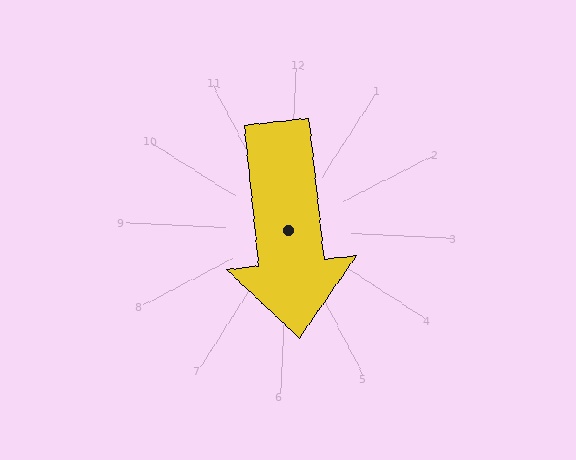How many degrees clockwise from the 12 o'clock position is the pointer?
Approximately 171 degrees.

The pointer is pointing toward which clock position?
Roughly 6 o'clock.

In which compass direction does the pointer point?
South.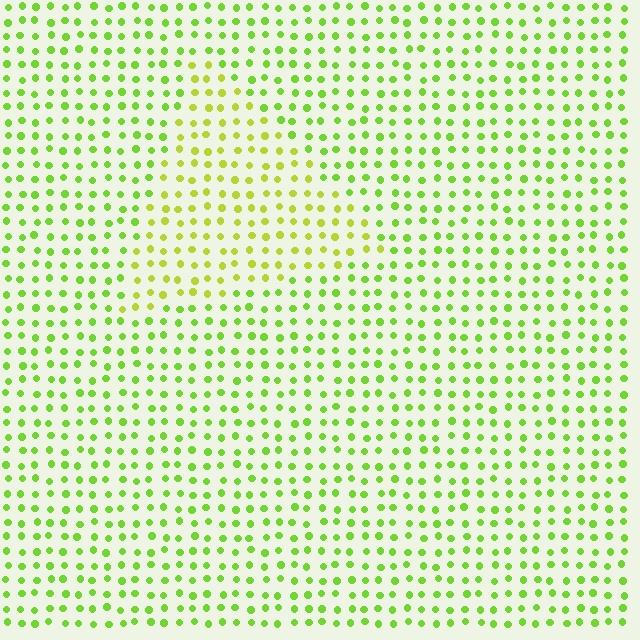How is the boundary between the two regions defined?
The boundary is defined purely by a slight shift in hue (about 25 degrees). Spacing, size, and orientation are identical on both sides.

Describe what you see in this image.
The image is filled with small lime elements in a uniform arrangement. A triangle-shaped region is visible where the elements are tinted to a slightly different hue, forming a subtle color boundary.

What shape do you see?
I see a triangle.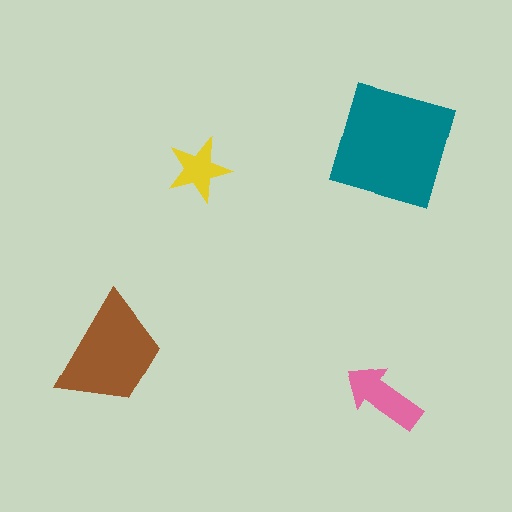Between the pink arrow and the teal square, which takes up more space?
The teal square.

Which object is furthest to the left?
The brown trapezoid is leftmost.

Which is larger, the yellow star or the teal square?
The teal square.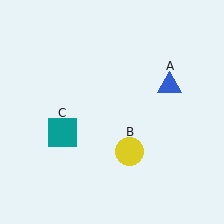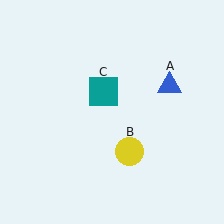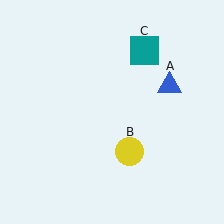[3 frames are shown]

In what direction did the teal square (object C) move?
The teal square (object C) moved up and to the right.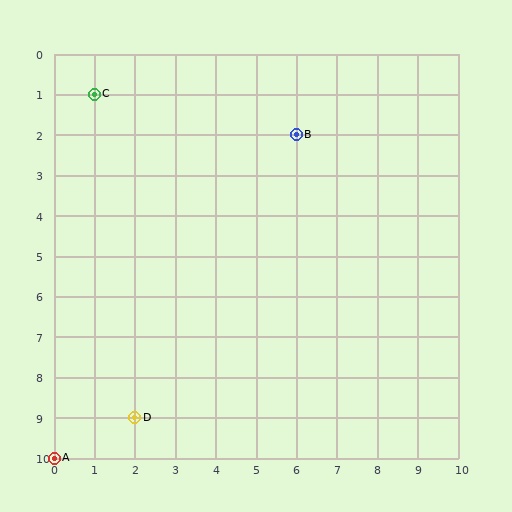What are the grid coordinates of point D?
Point D is at grid coordinates (2, 9).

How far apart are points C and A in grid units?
Points C and A are 1 column and 9 rows apart (about 9.1 grid units diagonally).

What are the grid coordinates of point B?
Point B is at grid coordinates (6, 2).